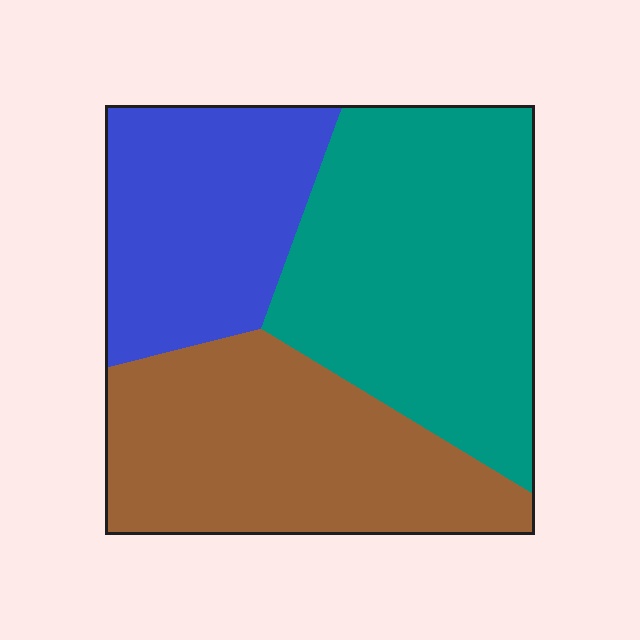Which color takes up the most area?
Teal, at roughly 40%.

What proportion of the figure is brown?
Brown covers about 35% of the figure.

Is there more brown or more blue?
Brown.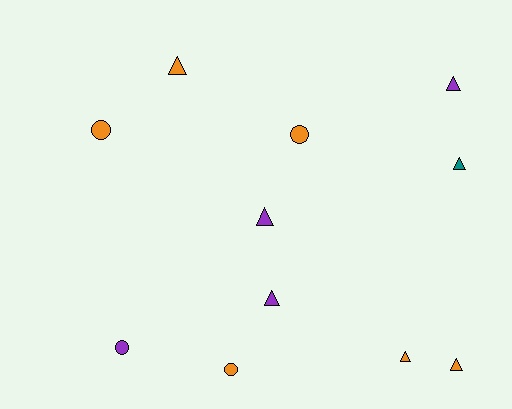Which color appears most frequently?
Orange, with 6 objects.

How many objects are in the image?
There are 11 objects.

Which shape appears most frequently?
Triangle, with 7 objects.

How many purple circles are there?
There is 1 purple circle.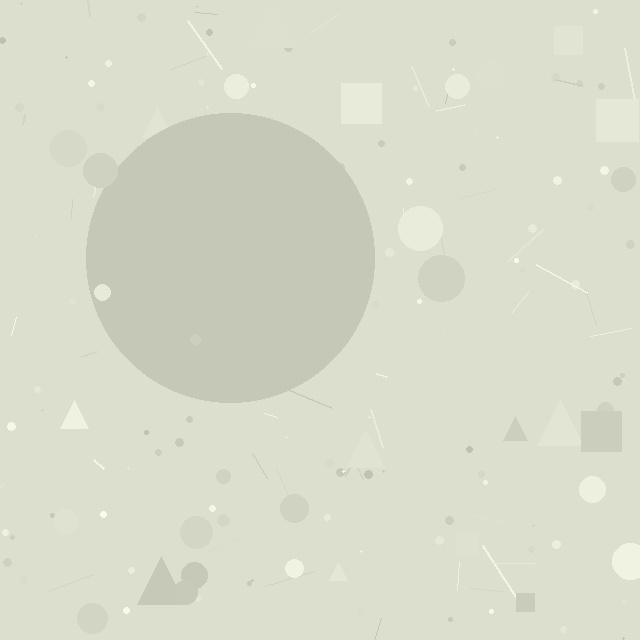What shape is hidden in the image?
A circle is hidden in the image.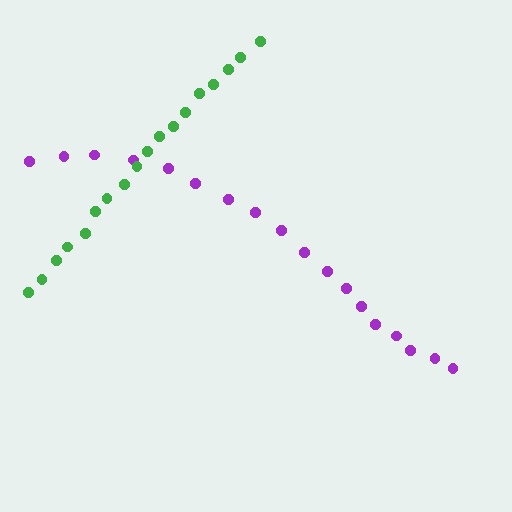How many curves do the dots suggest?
There are 2 distinct paths.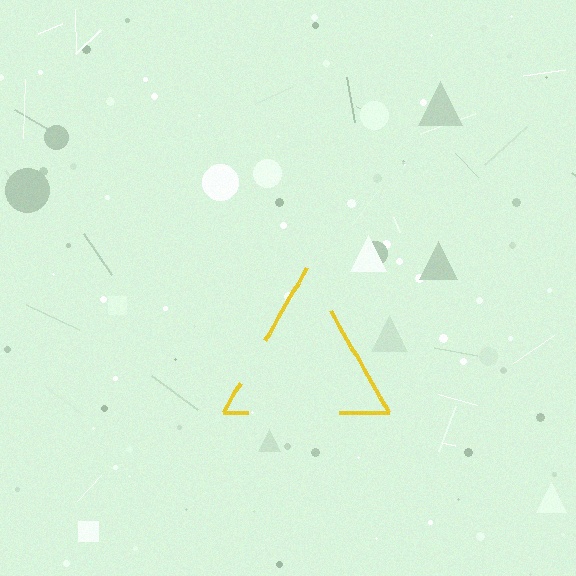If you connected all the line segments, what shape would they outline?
They would outline a triangle.